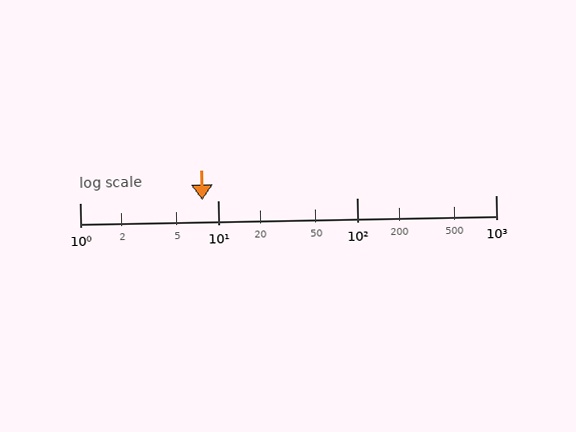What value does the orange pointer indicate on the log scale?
The pointer indicates approximately 7.7.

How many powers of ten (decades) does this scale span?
The scale spans 3 decades, from 1 to 1000.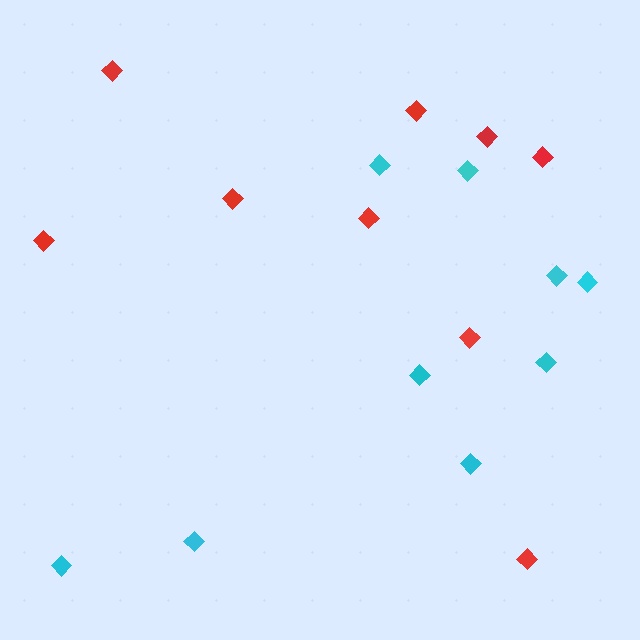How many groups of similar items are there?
There are 2 groups: one group of cyan diamonds (9) and one group of red diamonds (9).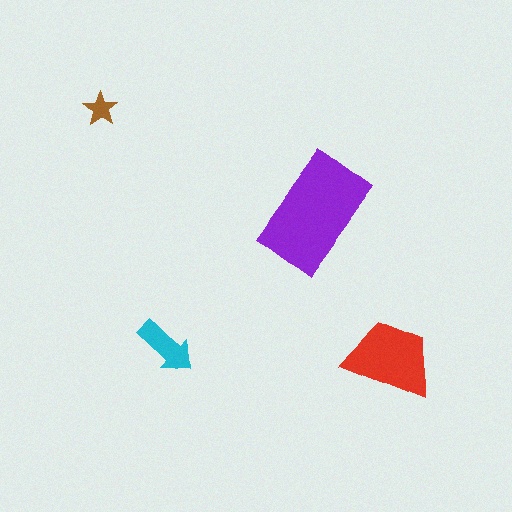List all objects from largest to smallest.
The purple rectangle, the red trapezoid, the cyan arrow, the brown star.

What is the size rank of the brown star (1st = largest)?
4th.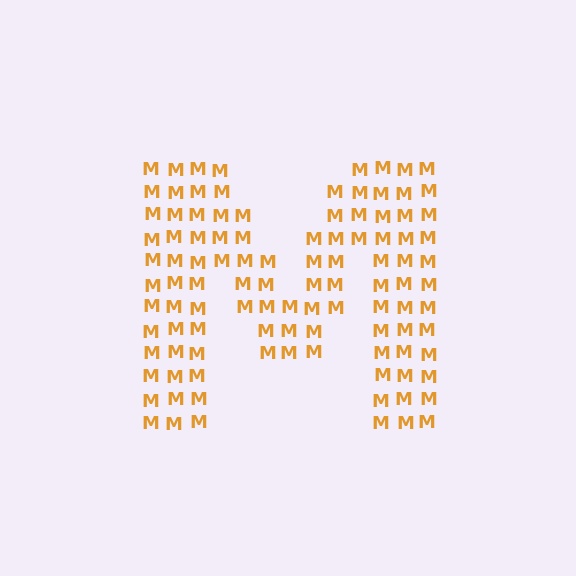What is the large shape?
The large shape is the letter M.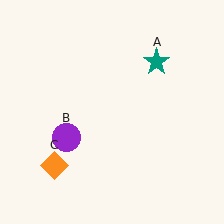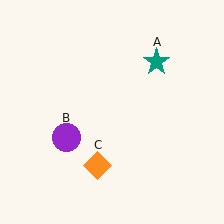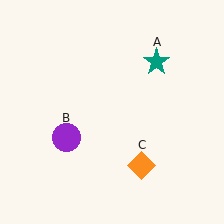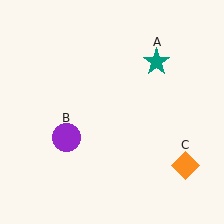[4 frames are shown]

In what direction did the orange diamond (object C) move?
The orange diamond (object C) moved right.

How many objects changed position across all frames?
1 object changed position: orange diamond (object C).